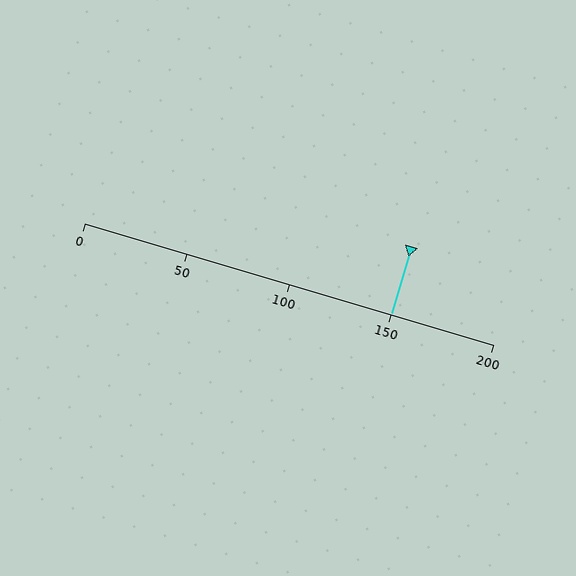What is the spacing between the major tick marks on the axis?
The major ticks are spaced 50 apart.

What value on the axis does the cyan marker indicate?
The marker indicates approximately 150.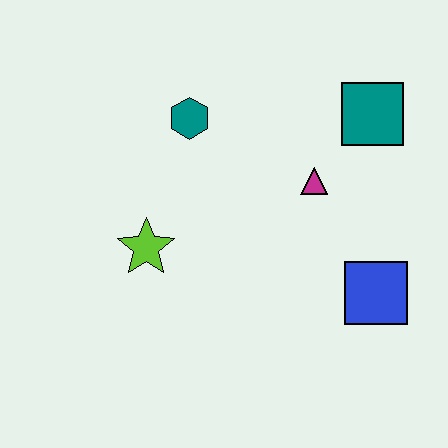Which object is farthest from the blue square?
The teal hexagon is farthest from the blue square.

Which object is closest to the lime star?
The teal hexagon is closest to the lime star.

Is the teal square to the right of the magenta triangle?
Yes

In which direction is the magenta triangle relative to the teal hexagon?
The magenta triangle is to the right of the teal hexagon.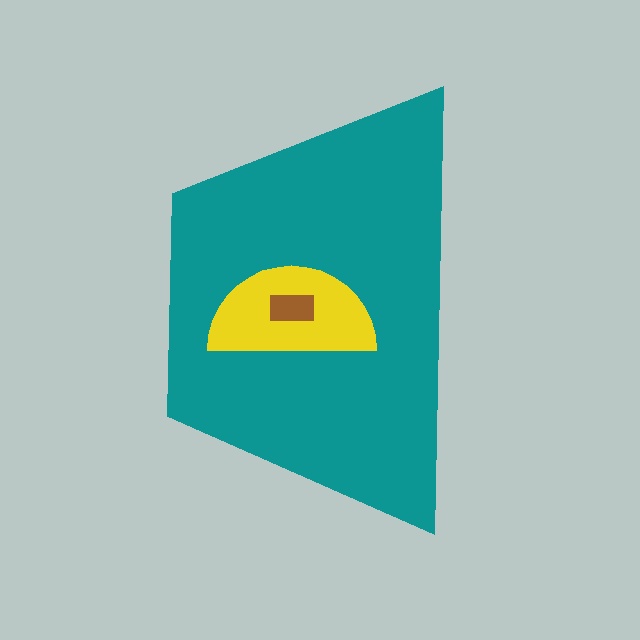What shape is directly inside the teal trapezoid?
The yellow semicircle.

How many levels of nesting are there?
3.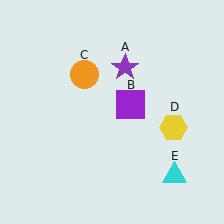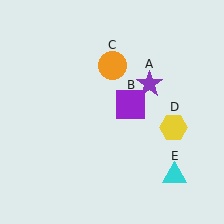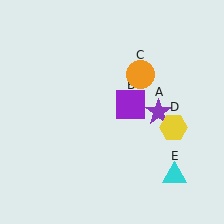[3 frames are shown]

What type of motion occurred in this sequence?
The purple star (object A), orange circle (object C) rotated clockwise around the center of the scene.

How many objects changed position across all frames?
2 objects changed position: purple star (object A), orange circle (object C).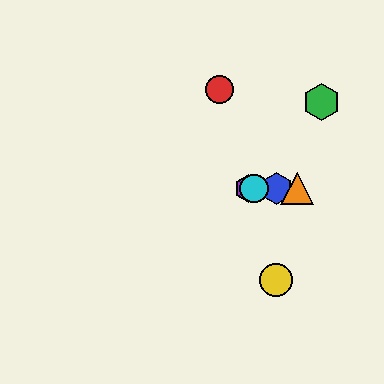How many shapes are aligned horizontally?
4 shapes (the blue hexagon, the purple hexagon, the orange triangle, the cyan circle) are aligned horizontally.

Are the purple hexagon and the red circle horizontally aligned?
No, the purple hexagon is at y≈189 and the red circle is at y≈89.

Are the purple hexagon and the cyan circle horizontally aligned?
Yes, both are at y≈189.